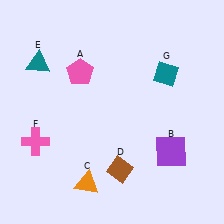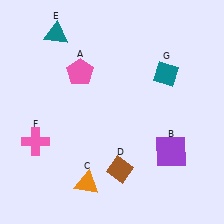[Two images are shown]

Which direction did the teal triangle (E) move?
The teal triangle (E) moved up.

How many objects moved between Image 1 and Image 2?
1 object moved between the two images.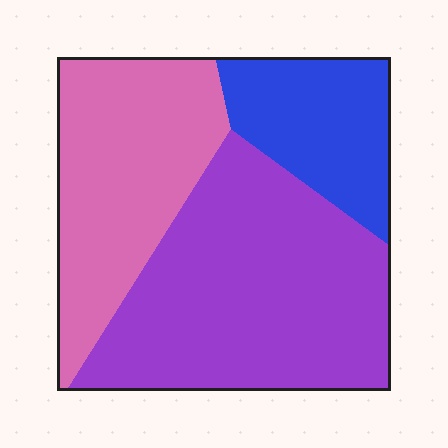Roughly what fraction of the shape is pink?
Pink covers around 30% of the shape.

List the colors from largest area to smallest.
From largest to smallest: purple, pink, blue.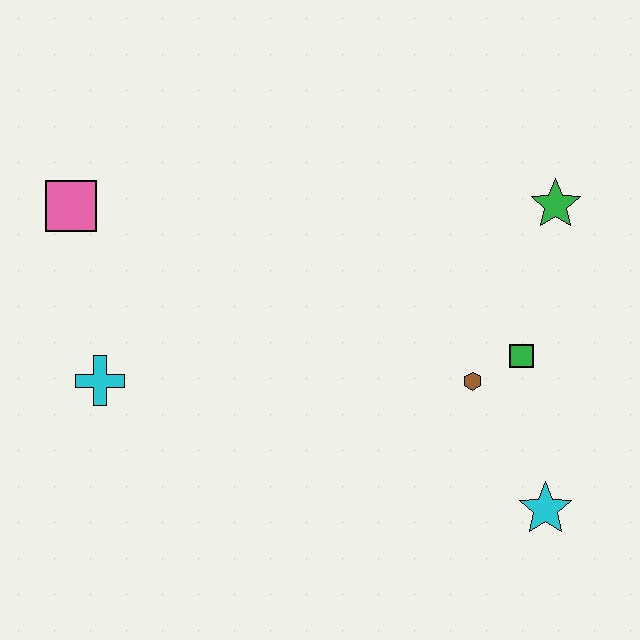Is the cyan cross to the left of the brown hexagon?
Yes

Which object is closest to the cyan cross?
The pink square is closest to the cyan cross.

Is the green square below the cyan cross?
No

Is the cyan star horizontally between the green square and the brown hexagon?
No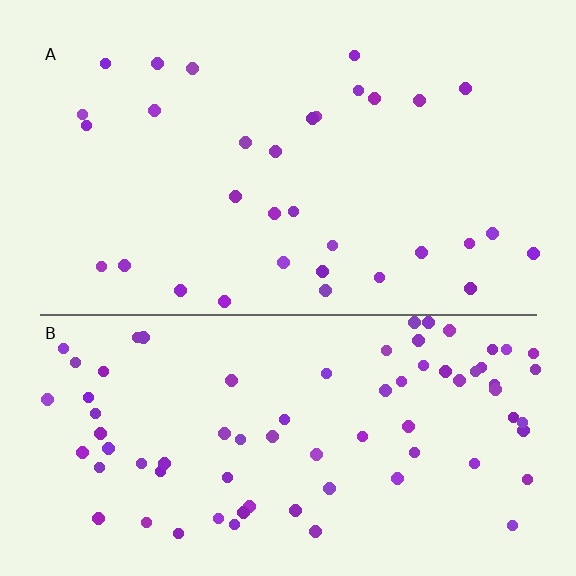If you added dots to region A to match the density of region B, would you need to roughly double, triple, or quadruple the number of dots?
Approximately double.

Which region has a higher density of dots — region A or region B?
B (the bottom).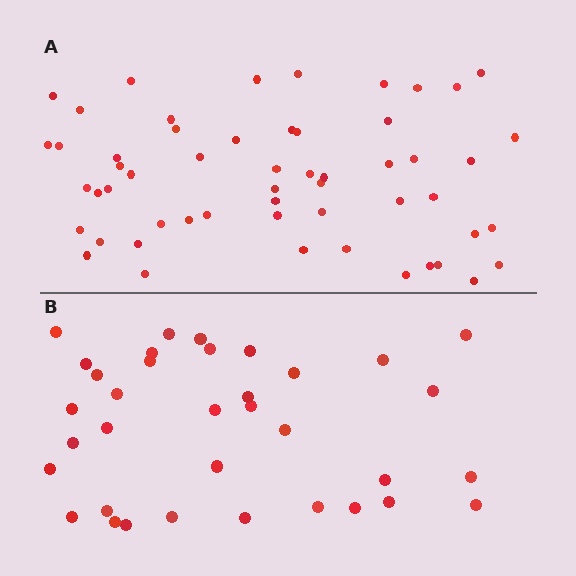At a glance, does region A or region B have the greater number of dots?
Region A (the top region) has more dots.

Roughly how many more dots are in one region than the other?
Region A has approximately 20 more dots than region B.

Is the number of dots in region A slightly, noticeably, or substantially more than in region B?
Region A has substantially more. The ratio is roughly 1.6 to 1.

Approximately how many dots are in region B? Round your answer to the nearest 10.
About 40 dots. (The exact count is 35, which rounds to 40.)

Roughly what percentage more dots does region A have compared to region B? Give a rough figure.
About 55% more.